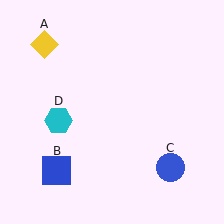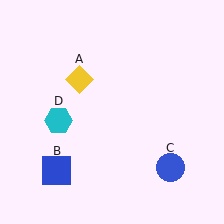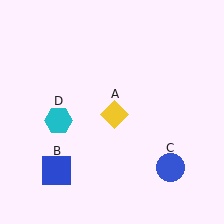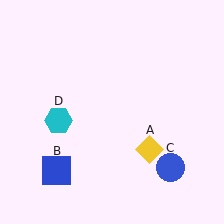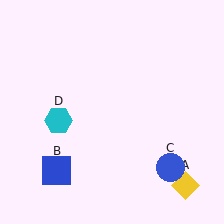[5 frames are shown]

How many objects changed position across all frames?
1 object changed position: yellow diamond (object A).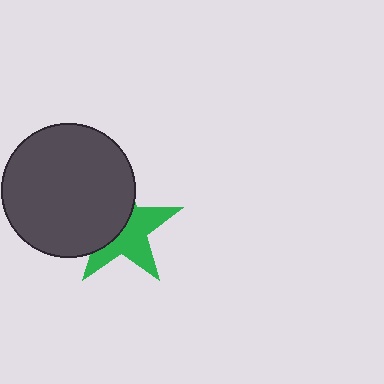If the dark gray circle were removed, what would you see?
You would see the complete green star.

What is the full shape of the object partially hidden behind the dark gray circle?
The partially hidden object is a green star.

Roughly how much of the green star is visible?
About half of it is visible (roughly 52%).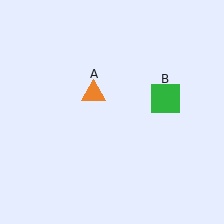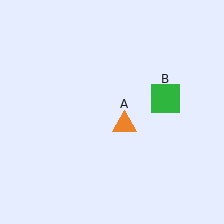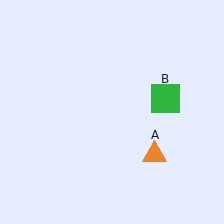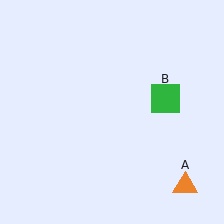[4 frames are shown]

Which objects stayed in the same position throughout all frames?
Green square (object B) remained stationary.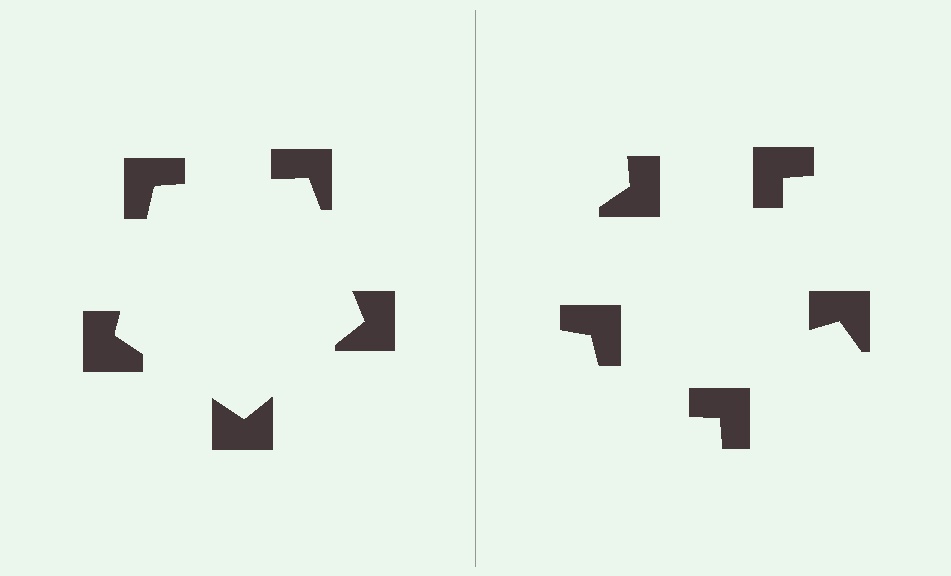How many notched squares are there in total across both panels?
10 — 5 on each side.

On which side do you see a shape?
An illusory pentagon appears on the left side. On the right side the wedge cuts are rotated, so no coherent shape forms.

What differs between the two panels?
The notched squares are positioned identically on both sides; only the wedge orientations differ. On the left they align to a pentagon; on the right they are misaligned.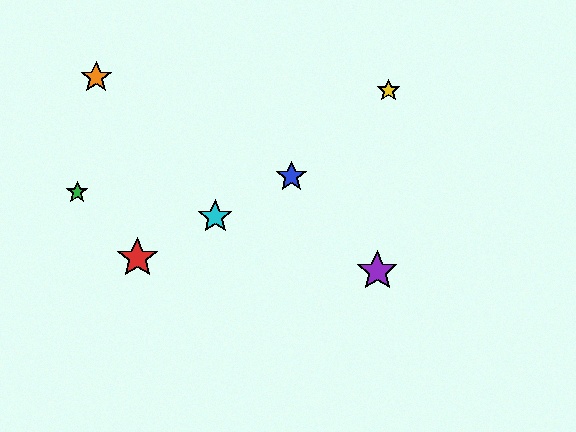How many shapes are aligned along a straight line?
3 shapes (the red star, the blue star, the cyan star) are aligned along a straight line.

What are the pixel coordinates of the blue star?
The blue star is at (291, 177).